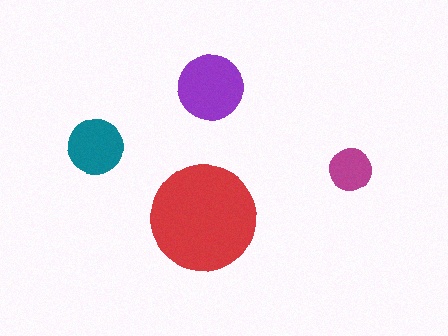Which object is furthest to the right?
The magenta circle is rightmost.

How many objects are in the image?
There are 4 objects in the image.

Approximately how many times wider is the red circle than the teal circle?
About 2 times wider.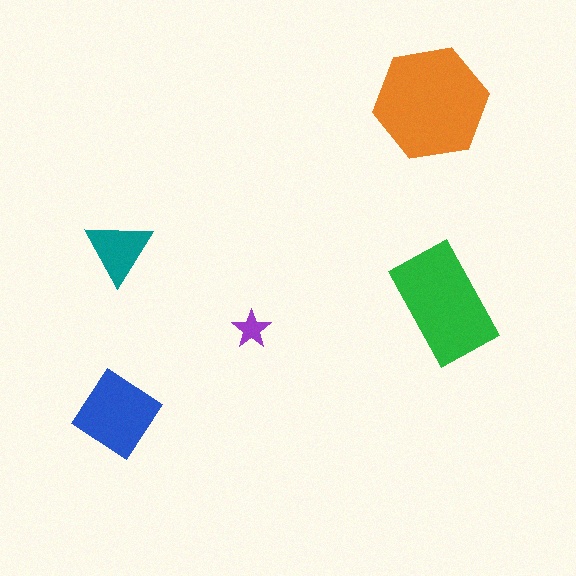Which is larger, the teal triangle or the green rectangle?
The green rectangle.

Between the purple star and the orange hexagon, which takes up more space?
The orange hexagon.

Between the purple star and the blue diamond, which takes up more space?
The blue diamond.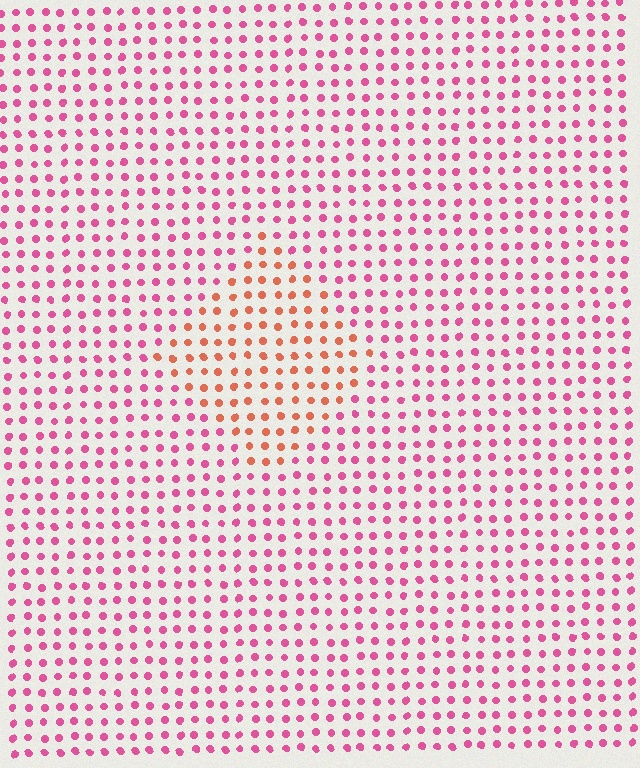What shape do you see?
I see a diamond.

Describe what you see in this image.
The image is filled with small pink elements in a uniform arrangement. A diamond-shaped region is visible where the elements are tinted to a slightly different hue, forming a subtle color boundary.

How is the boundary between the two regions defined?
The boundary is defined purely by a slight shift in hue (about 42 degrees). Spacing, size, and orientation are identical on both sides.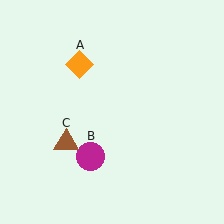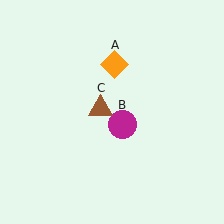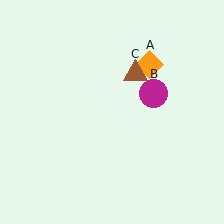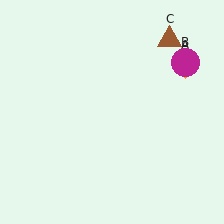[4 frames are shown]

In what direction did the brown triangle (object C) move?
The brown triangle (object C) moved up and to the right.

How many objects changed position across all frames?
3 objects changed position: orange diamond (object A), magenta circle (object B), brown triangle (object C).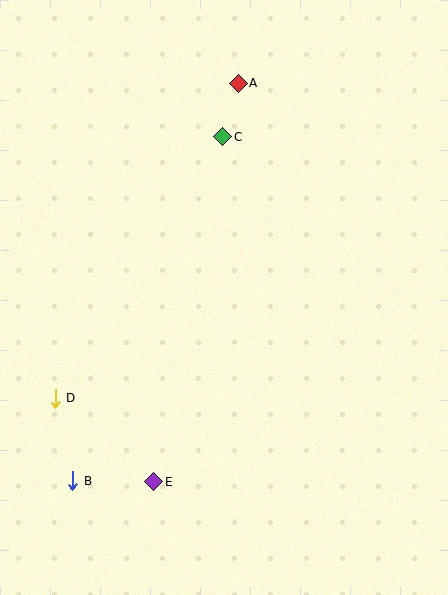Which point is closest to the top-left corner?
Point A is closest to the top-left corner.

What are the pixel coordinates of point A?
Point A is at (238, 83).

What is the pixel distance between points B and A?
The distance between B and A is 430 pixels.